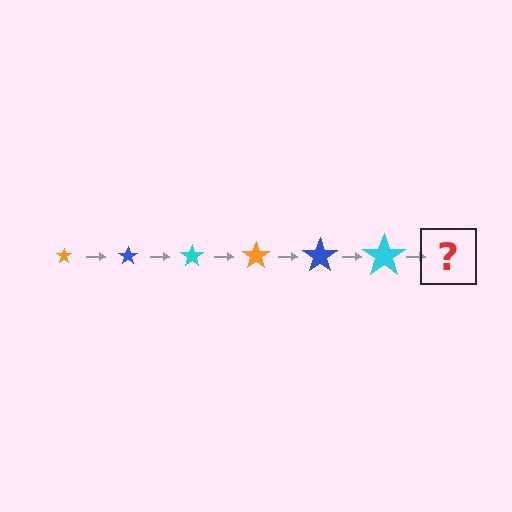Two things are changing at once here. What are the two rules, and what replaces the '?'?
The two rules are that the star grows larger each step and the color cycles through orange, blue, and cyan. The '?' should be an orange star, larger than the previous one.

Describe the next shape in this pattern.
It should be an orange star, larger than the previous one.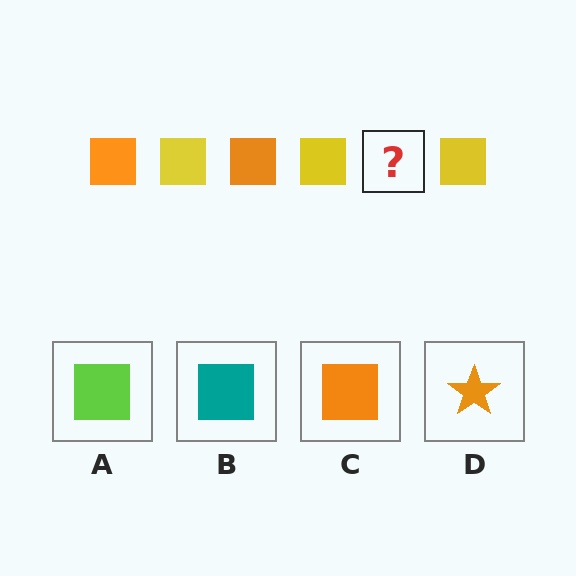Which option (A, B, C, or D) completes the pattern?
C.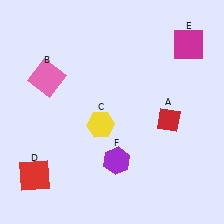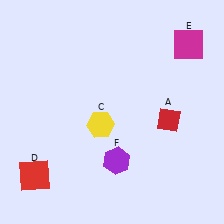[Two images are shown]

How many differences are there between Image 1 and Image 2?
There is 1 difference between the two images.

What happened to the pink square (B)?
The pink square (B) was removed in Image 2. It was in the top-left area of Image 1.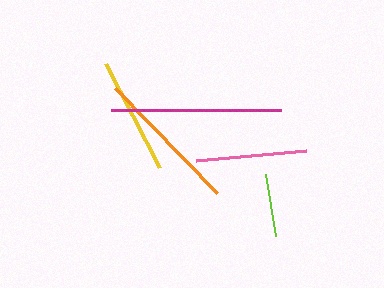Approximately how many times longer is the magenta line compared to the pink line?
The magenta line is approximately 1.5 times the length of the pink line.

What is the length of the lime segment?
The lime segment is approximately 64 pixels long.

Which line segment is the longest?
The magenta line is the longest at approximately 170 pixels.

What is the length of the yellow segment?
The yellow segment is approximately 118 pixels long.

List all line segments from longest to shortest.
From longest to shortest: magenta, orange, yellow, pink, lime.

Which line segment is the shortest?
The lime line is the shortest at approximately 64 pixels.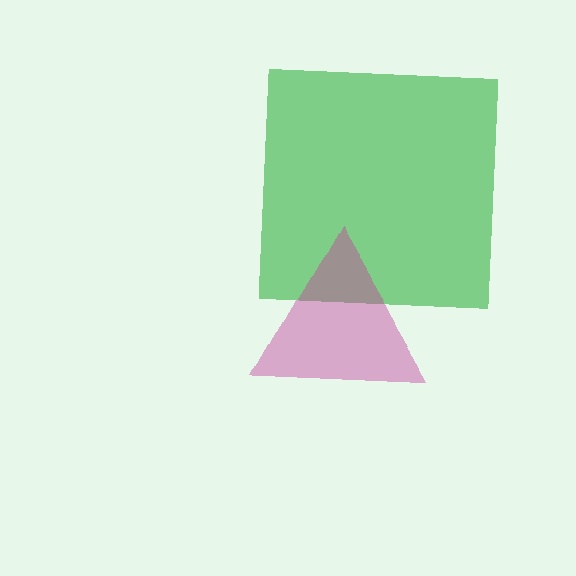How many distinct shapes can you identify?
There are 2 distinct shapes: a green square, a magenta triangle.